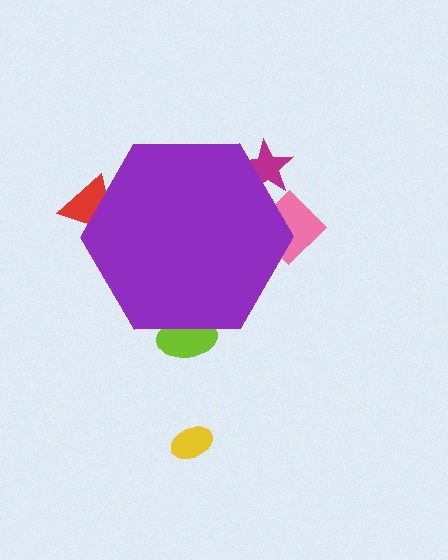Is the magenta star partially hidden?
Yes, the magenta star is partially hidden behind the purple hexagon.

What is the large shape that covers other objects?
A purple hexagon.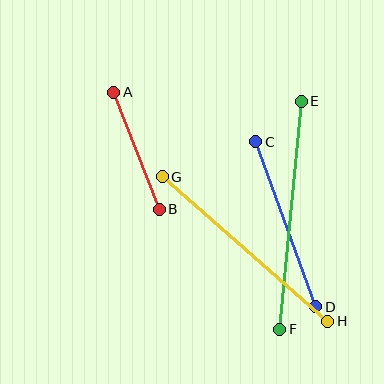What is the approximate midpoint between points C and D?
The midpoint is at approximately (286, 224) pixels.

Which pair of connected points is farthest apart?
Points E and F are farthest apart.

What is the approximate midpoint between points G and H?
The midpoint is at approximately (245, 249) pixels.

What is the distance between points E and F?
The distance is approximately 229 pixels.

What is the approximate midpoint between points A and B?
The midpoint is at approximately (136, 151) pixels.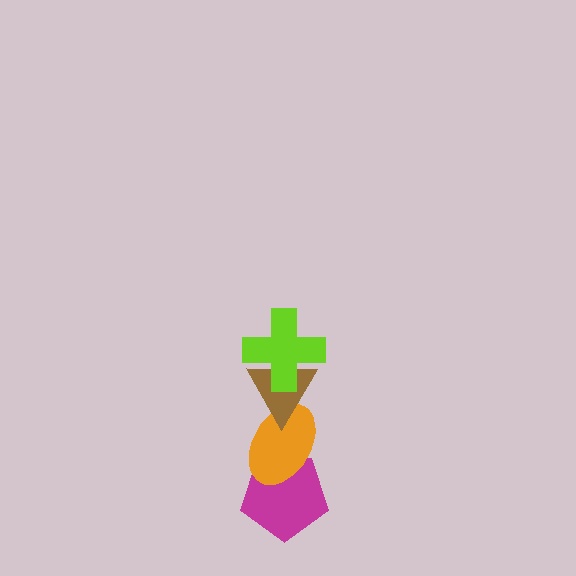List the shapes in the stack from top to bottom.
From top to bottom: the lime cross, the brown triangle, the orange ellipse, the magenta pentagon.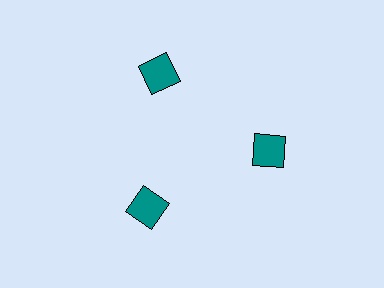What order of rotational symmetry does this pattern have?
This pattern has 3-fold rotational symmetry.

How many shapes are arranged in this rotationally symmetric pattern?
There are 3 shapes, arranged in 3 groups of 1.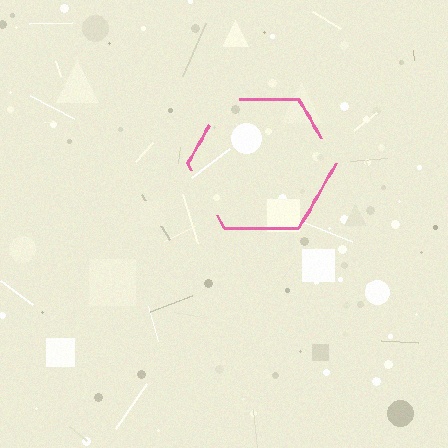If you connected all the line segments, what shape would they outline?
They would outline a hexagon.